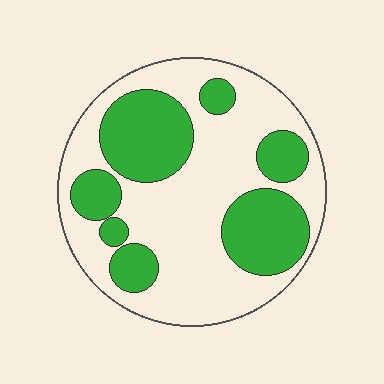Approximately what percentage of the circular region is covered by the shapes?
Approximately 35%.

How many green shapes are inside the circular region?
7.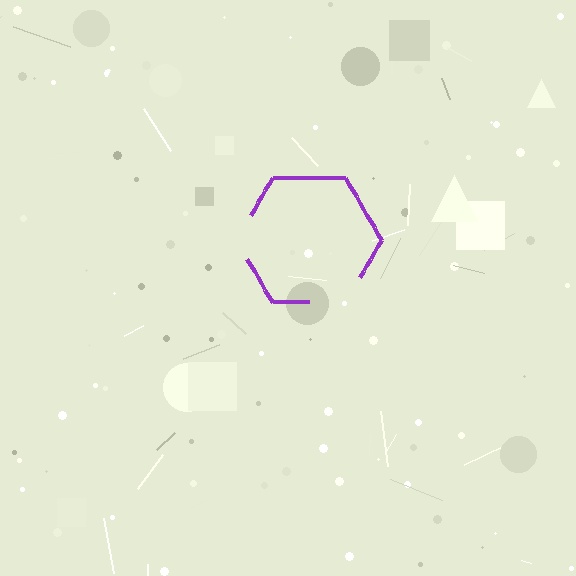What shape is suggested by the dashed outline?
The dashed outline suggests a hexagon.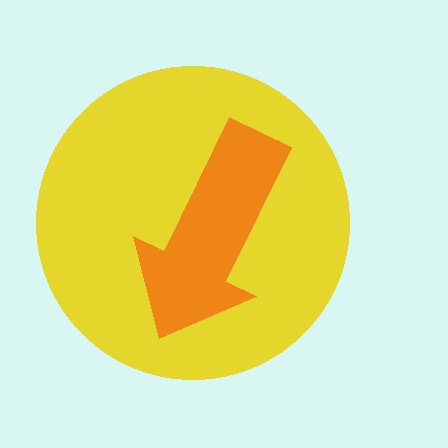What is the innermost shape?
The orange arrow.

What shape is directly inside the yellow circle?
The orange arrow.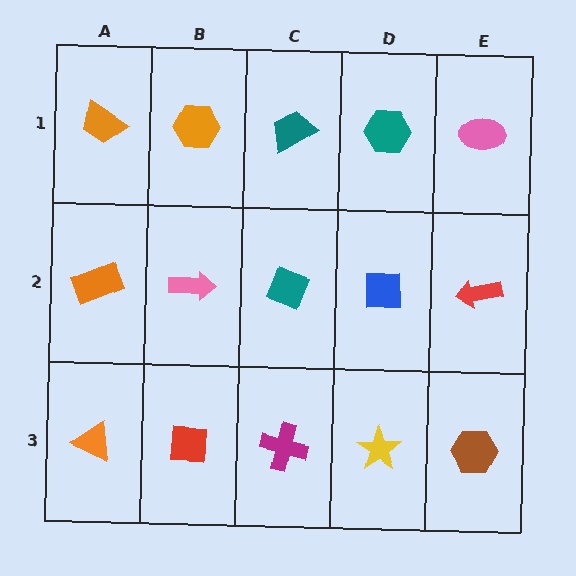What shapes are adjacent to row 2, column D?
A teal hexagon (row 1, column D), a yellow star (row 3, column D), a teal diamond (row 2, column C), a red arrow (row 2, column E).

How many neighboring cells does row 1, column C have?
3.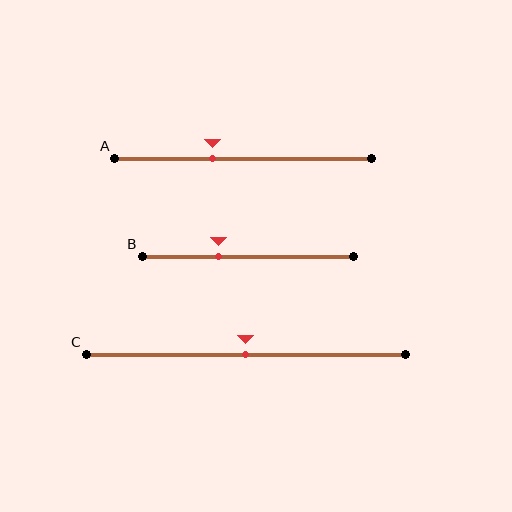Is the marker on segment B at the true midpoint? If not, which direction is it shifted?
No, the marker on segment B is shifted to the left by about 14% of the segment length.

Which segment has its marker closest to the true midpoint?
Segment C has its marker closest to the true midpoint.